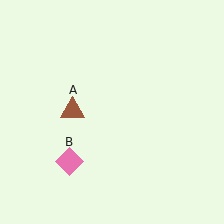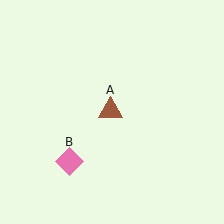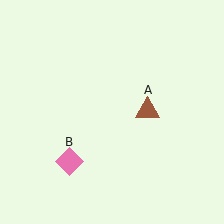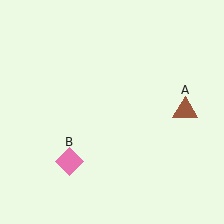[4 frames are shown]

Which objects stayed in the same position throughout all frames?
Pink diamond (object B) remained stationary.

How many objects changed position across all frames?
1 object changed position: brown triangle (object A).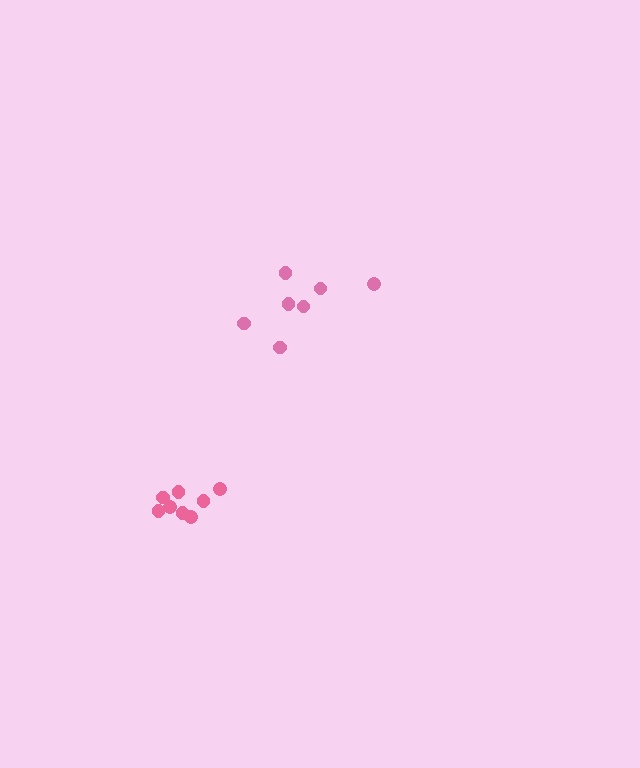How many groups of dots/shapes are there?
There are 2 groups.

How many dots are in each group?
Group 1: 8 dots, Group 2: 7 dots (15 total).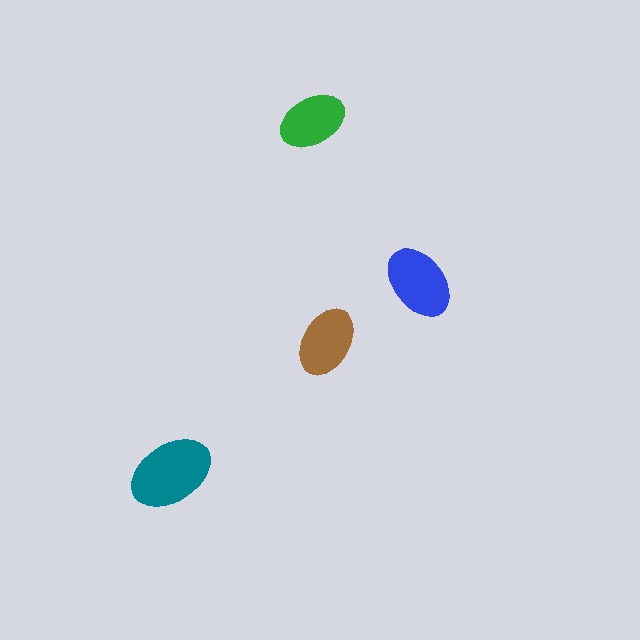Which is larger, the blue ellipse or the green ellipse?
The blue one.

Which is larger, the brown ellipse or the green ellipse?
The brown one.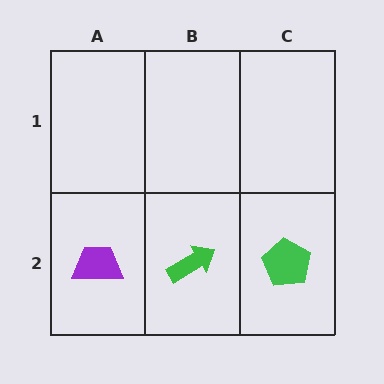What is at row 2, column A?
A purple trapezoid.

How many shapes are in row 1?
0 shapes.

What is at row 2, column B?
A green arrow.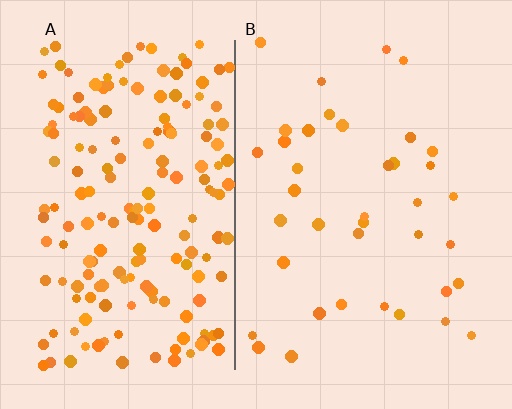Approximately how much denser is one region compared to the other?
Approximately 4.8× — region A over region B.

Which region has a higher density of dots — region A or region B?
A (the left).